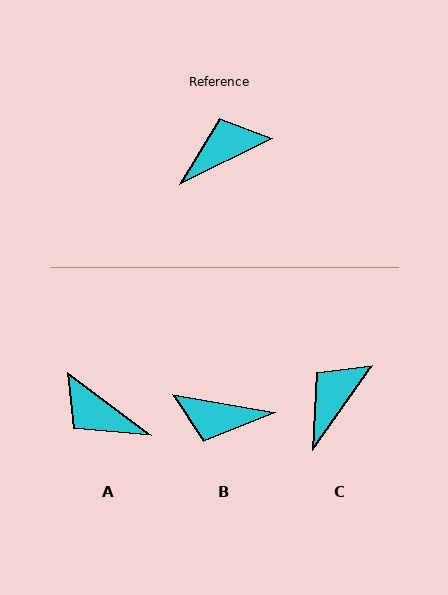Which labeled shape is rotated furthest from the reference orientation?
B, about 144 degrees away.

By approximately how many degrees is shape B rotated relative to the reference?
Approximately 144 degrees counter-clockwise.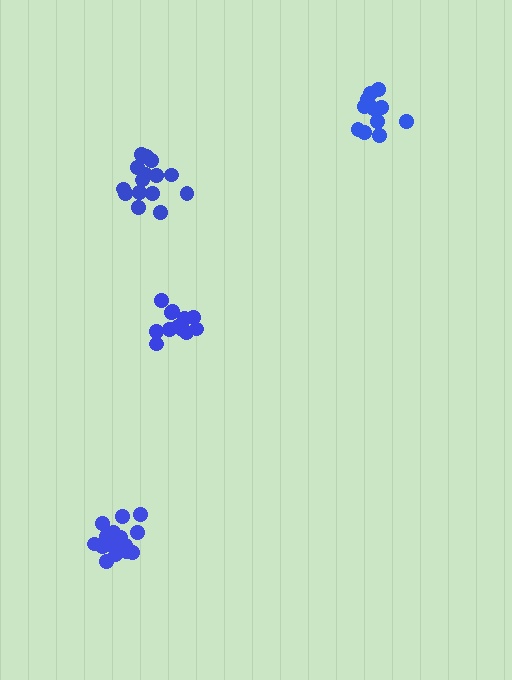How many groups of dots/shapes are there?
There are 4 groups.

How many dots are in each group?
Group 1: 15 dots, Group 2: 16 dots, Group 3: 12 dots, Group 4: 12 dots (55 total).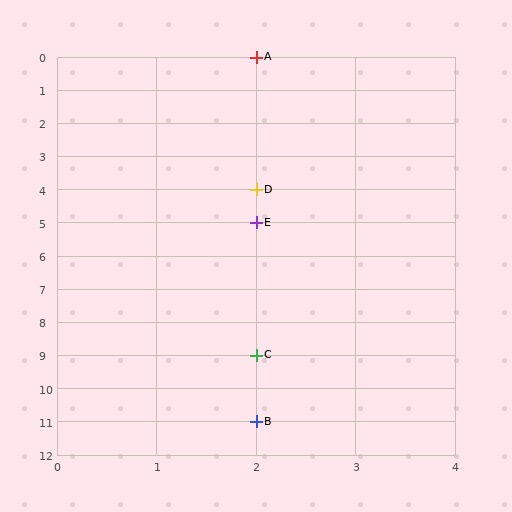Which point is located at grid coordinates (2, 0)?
Point A is at (2, 0).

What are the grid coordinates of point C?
Point C is at grid coordinates (2, 9).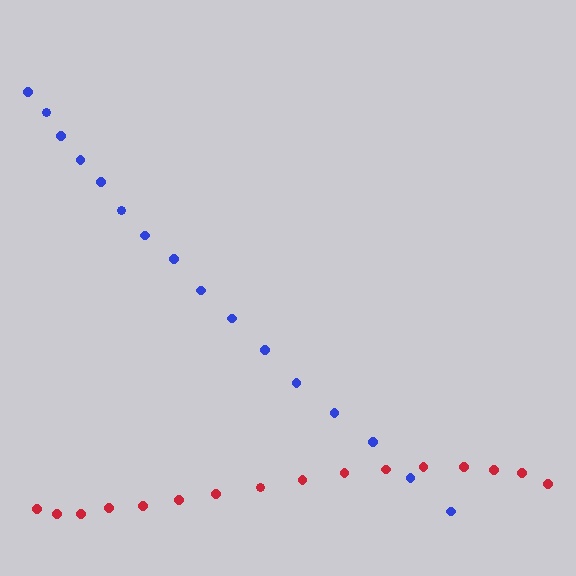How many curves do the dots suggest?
There are 2 distinct paths.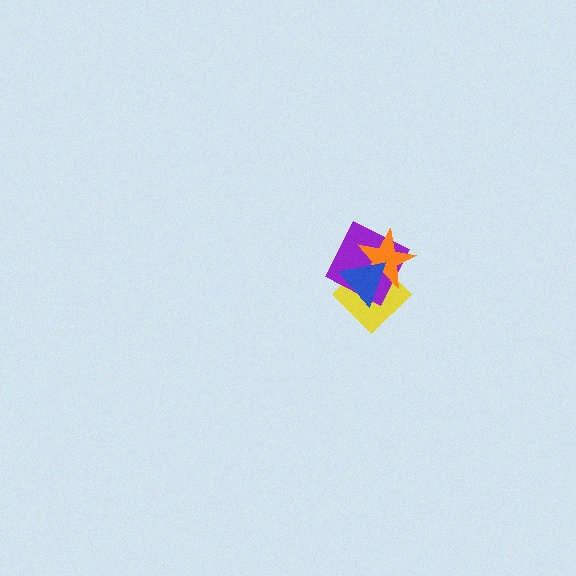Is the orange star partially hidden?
Yes, it is partially covered by another shape.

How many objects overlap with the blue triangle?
3 objects overlap with the blue triangle.